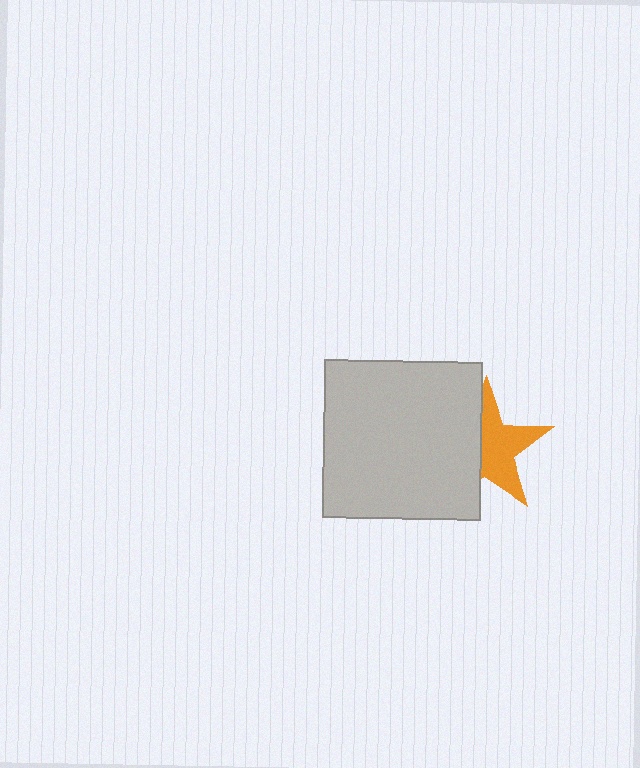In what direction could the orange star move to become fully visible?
The orange star could move right. That would shift it out from behind the light gray square entirely.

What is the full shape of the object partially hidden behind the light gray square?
The partially hidden object is an orange star.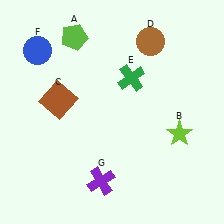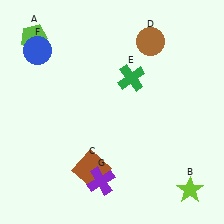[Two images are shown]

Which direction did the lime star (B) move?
The lime star (B) moved down.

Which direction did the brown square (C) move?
The brown square (C) moved down.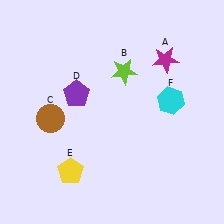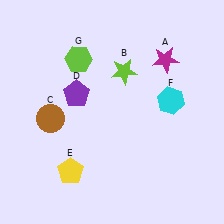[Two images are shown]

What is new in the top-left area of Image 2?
A lime hexagon (G) was added in the top-left area of Image 2.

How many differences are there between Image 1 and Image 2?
There is 1 difference between the two images.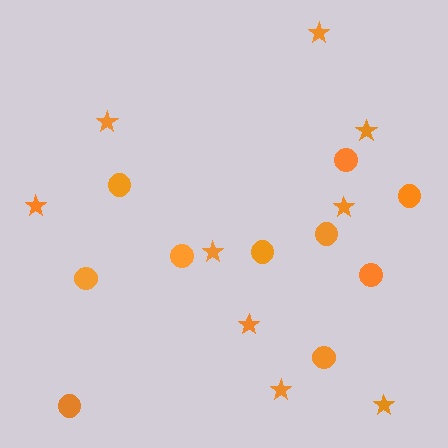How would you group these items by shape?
There are 2 groups: one group of circles (10) and one group of stars (9).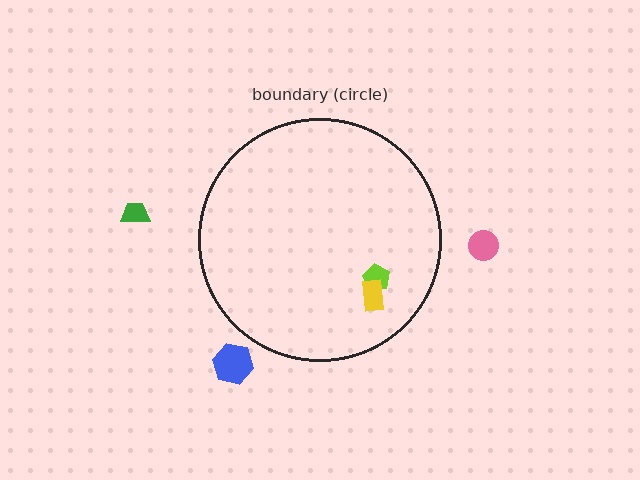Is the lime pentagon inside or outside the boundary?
Inside.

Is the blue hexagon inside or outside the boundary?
Outside.